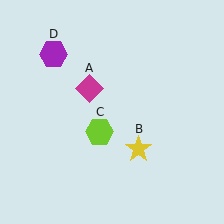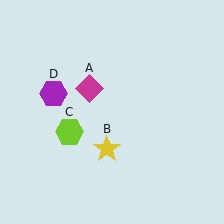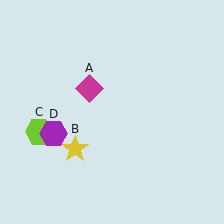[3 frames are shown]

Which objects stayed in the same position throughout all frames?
Magenta diamond (object A) remained stationary.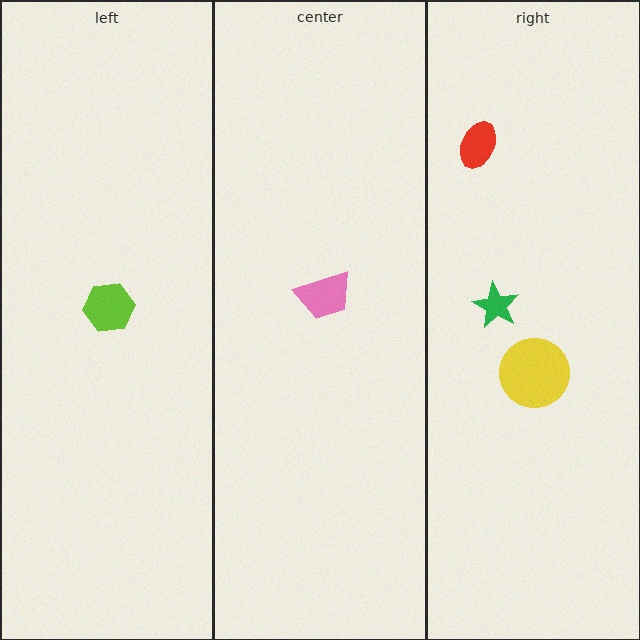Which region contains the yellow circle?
The right region.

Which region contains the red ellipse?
The right region.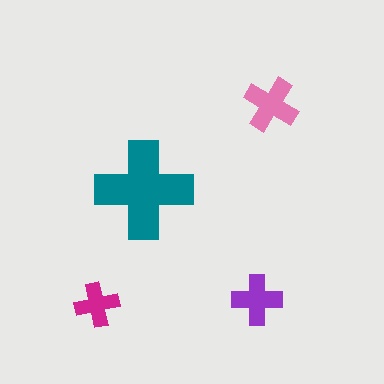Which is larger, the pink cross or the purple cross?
The pink one.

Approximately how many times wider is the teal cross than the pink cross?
About 2 times wider.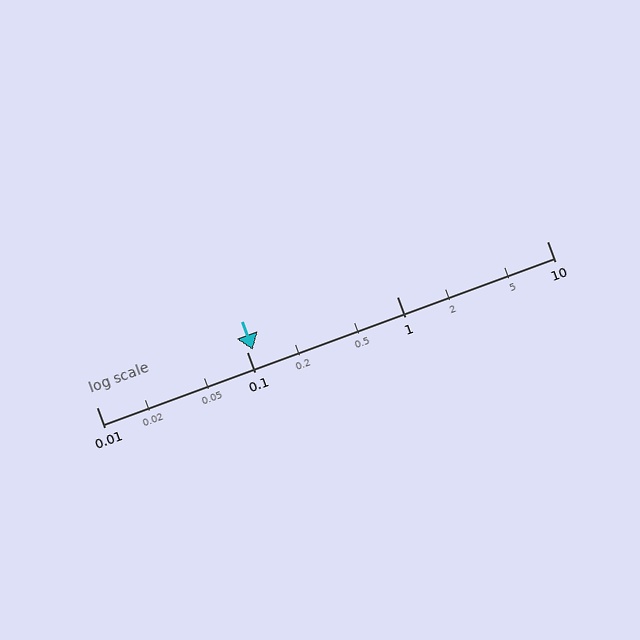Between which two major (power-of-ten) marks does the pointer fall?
The pointer is between 0.1 and 1.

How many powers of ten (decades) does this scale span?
The scale spans 3 decades, from 0.01 to 10.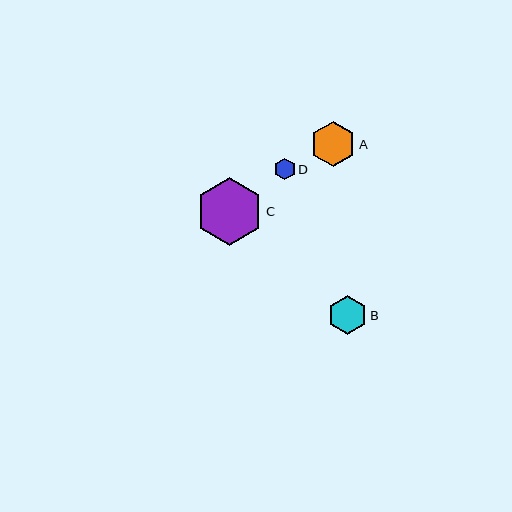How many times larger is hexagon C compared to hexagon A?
Hexagon C is approximately 1.5 times the size of hexagon A.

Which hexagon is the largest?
Hexagon C is the largest with a size of approximately 68 pixels.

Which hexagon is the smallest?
Hexagon D is the smallest with a size of approximately 21 pixels.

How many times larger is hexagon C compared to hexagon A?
Hexagon C is approximately 1.5 times the size of hexagon A.